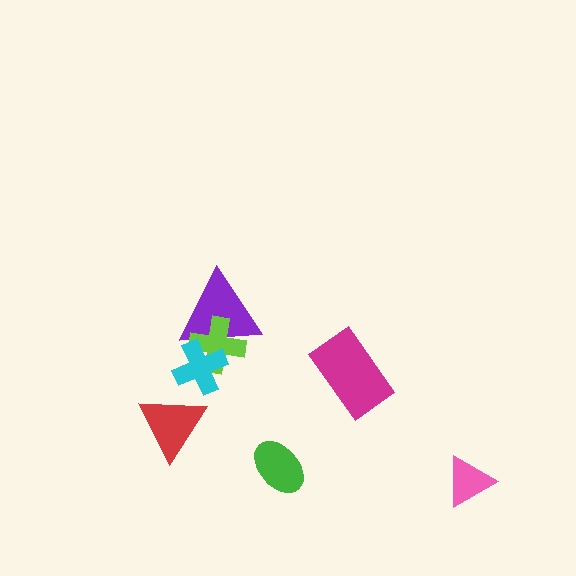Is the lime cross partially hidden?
Yes, it is partially covered by another shape.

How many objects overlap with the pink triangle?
0 objects overlap with the pink triangle.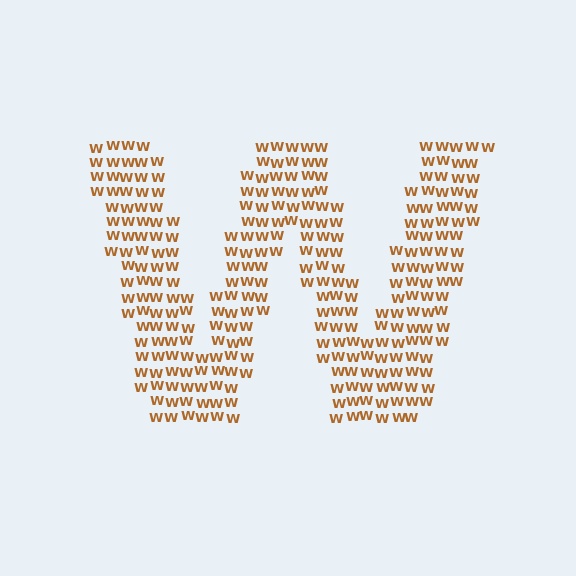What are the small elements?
The small elements are letter W's.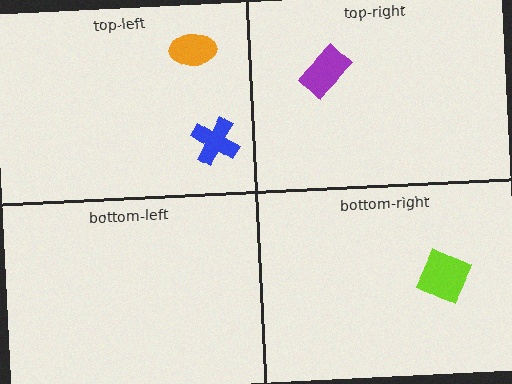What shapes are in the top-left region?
The orange ellipse, the blue cross.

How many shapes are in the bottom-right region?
1.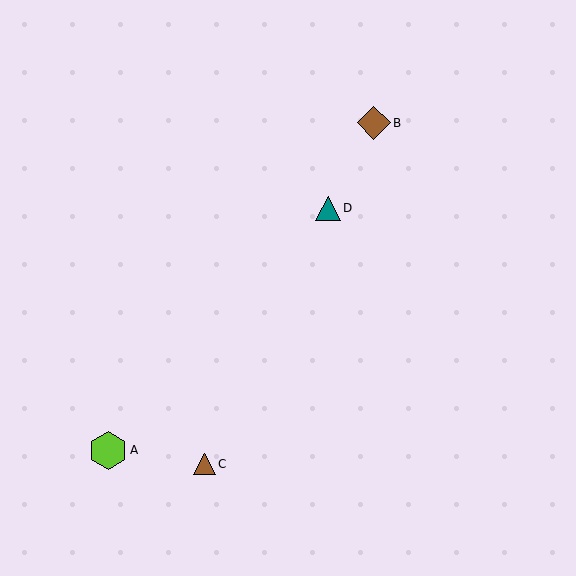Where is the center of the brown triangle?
The center of the brown triangle is at (205, 464).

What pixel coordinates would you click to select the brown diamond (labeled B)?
Click at (374, 123) to select the brown diamond B.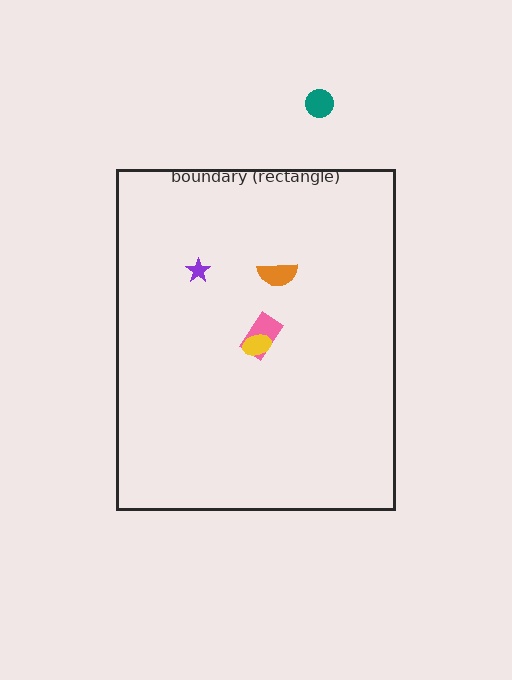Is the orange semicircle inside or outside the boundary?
Inside.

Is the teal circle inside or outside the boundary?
Outside.